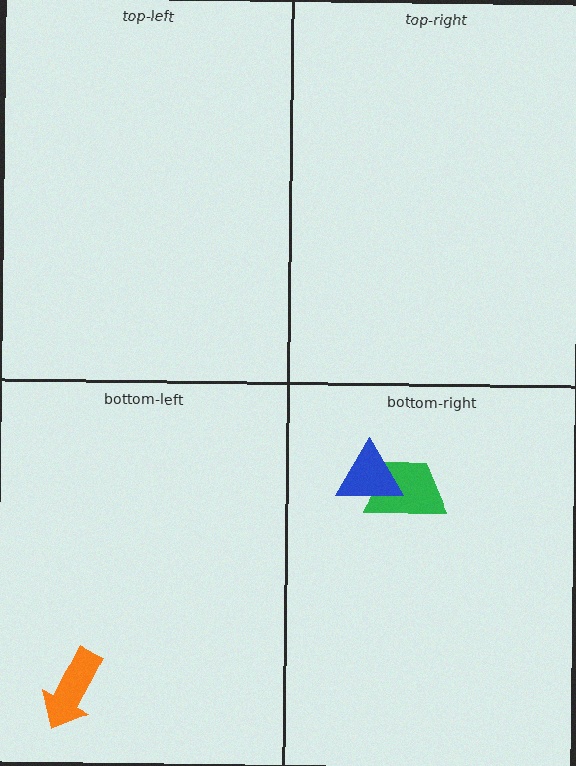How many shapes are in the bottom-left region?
1.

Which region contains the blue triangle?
The bottom-right region.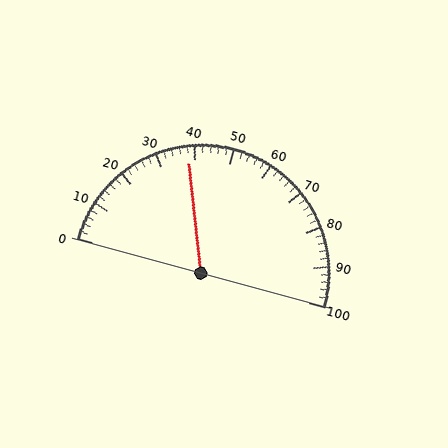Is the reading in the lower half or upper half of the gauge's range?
The reading is in the lower half of the range (0 to 100).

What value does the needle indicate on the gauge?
The needle indicates approximately 38.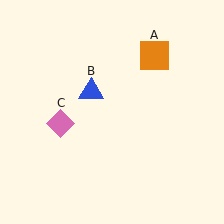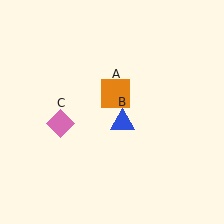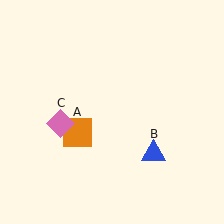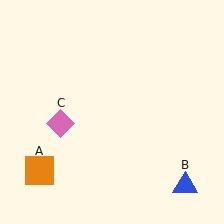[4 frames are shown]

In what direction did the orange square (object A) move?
The orange square (object A) moved down and to the left.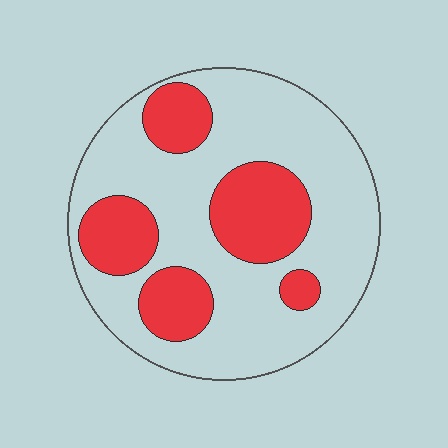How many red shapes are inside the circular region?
5.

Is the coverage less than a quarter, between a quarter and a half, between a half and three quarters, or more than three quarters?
Between a quarter and a half.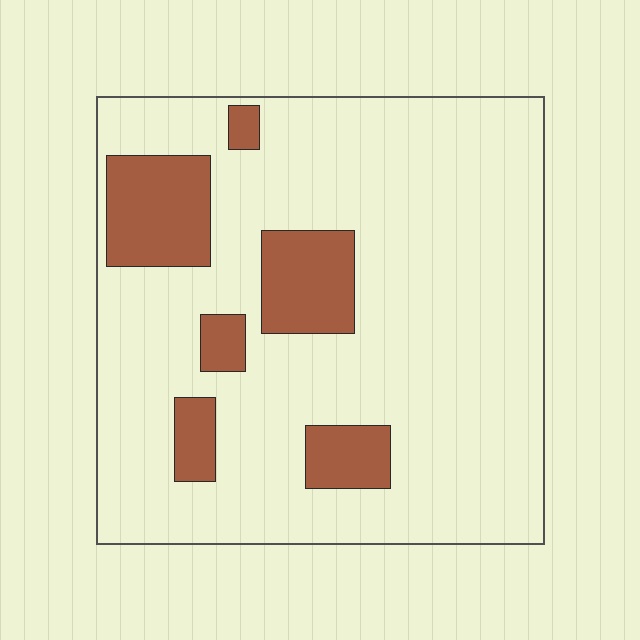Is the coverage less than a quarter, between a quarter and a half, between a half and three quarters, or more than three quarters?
Less than a quarter.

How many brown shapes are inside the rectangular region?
6.